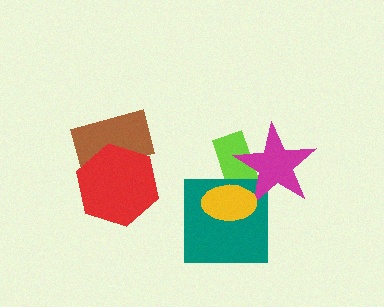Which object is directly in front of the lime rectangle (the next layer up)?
The magenta star is directly in front of the lime rectangle.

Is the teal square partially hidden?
Yes, it is partially covered by another shape.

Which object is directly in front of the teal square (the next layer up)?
The magenta star is directly in front of the teal square.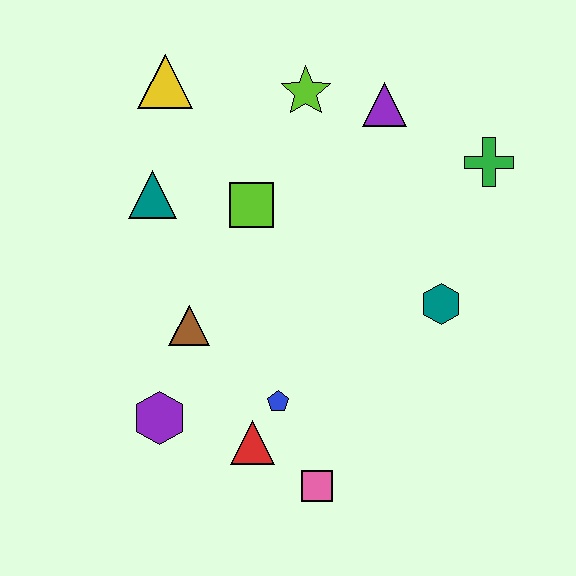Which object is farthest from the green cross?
The purple hexagon is farthest from the green cross.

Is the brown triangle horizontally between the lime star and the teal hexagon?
No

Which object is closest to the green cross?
The purple triangle is closest to the green cross.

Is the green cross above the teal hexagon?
Yes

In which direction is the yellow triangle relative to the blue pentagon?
The yellow triangle is above the blue pentagon.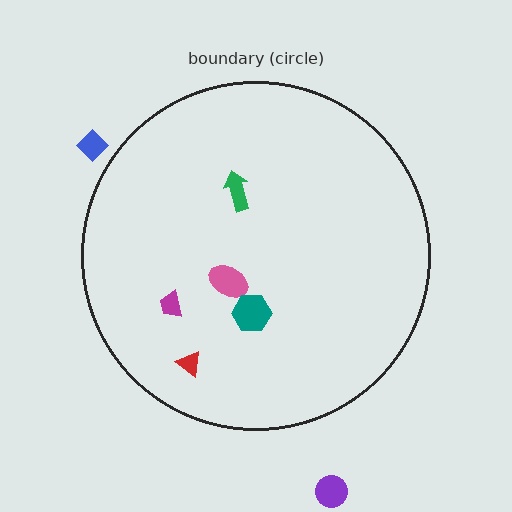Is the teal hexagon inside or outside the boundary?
Inside.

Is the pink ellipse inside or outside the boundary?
Inside.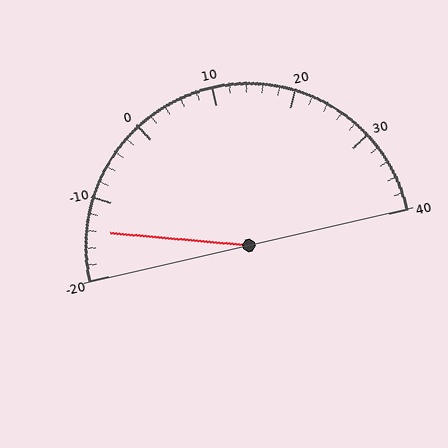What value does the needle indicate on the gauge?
The needle indicates approximately -14.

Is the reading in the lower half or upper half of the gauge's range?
The reading is in the lower half of the range (-20 to 40).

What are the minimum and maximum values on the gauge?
The gauge ranges from -20 to 40.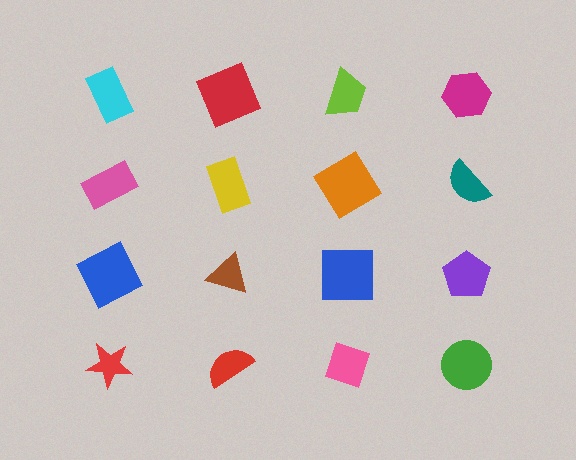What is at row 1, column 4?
A magenta hexagon.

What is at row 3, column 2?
A brown triangle.